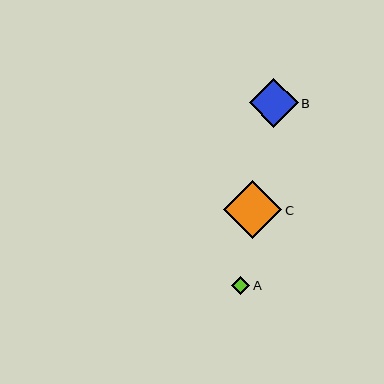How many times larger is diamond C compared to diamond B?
Diamond C is approximately 1.2 times the size of diamond B.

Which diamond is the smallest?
Diamond A is the smallest with a size of approximately 18 pixels.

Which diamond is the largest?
Diamond C is the largest with a size of approximately 58 pixels.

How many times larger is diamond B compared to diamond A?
Diamond B is approximately 2.7 times the size of diamond A.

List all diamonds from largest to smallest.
From largest to smallest: C, B, A.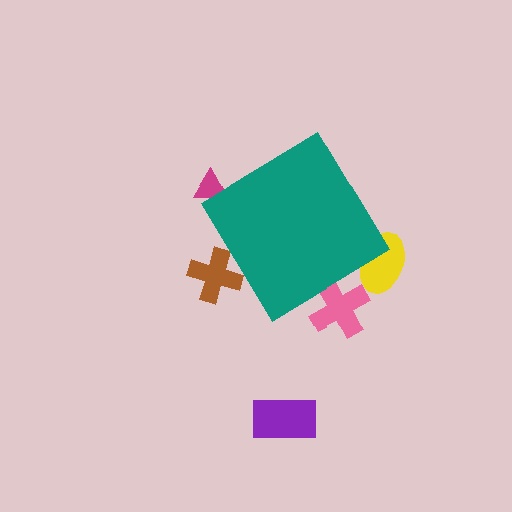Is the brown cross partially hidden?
Yes, the brown cross is partially hidden behind the teal diamond.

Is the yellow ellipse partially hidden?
Yes, the yellow ellipse is partially hidden behind the teal diamond.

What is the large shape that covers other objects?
A teal diamond.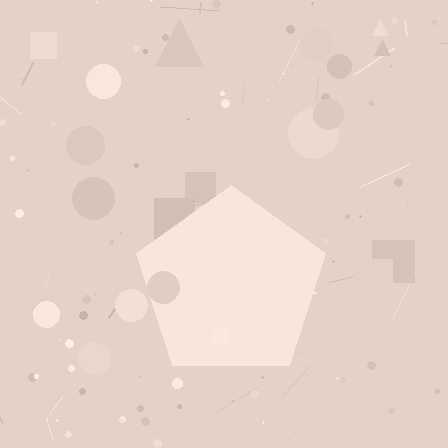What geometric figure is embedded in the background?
A pentagon is embedded in the background.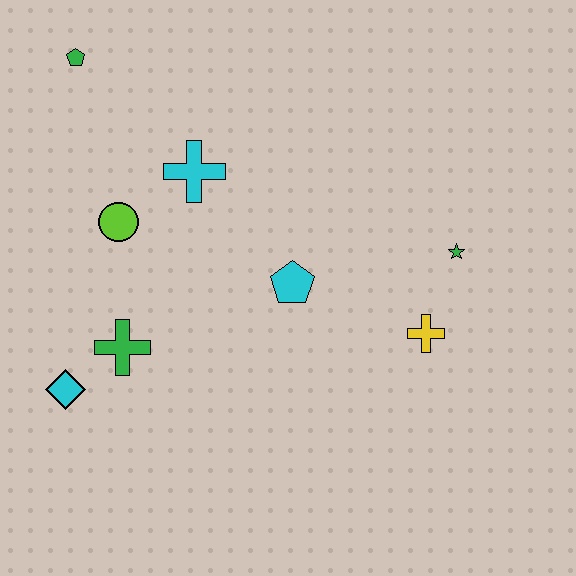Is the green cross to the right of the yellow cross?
No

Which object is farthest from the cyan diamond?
The green star is farthest from the cyan diamond.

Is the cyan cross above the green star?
Yes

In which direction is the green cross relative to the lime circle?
The green cross is below the lime circle.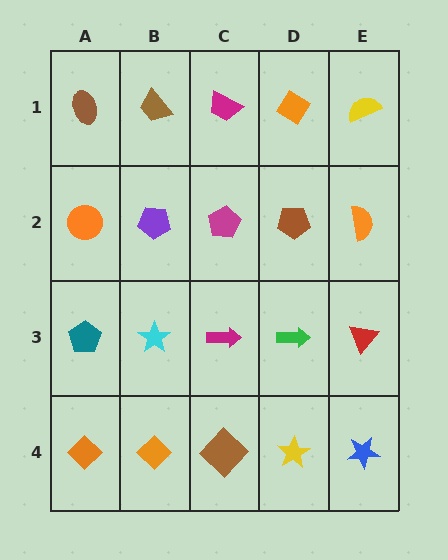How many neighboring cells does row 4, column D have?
3.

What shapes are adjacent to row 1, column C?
A magenta pentagon (row 2, column C), a brown trapezoid (row 1, column B), an orange diamond (row 1, column D).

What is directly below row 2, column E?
A red triangle.